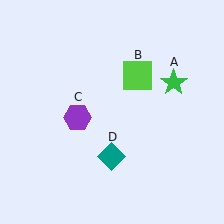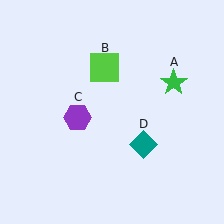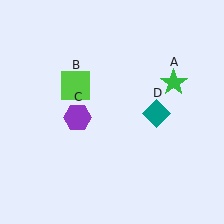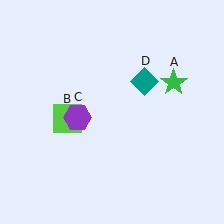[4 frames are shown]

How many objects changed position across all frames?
2 objects changed position: lime square (object B), teal diamond (object D).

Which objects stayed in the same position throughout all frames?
Green star (object A) and purple hexagon (object C) remained stationary.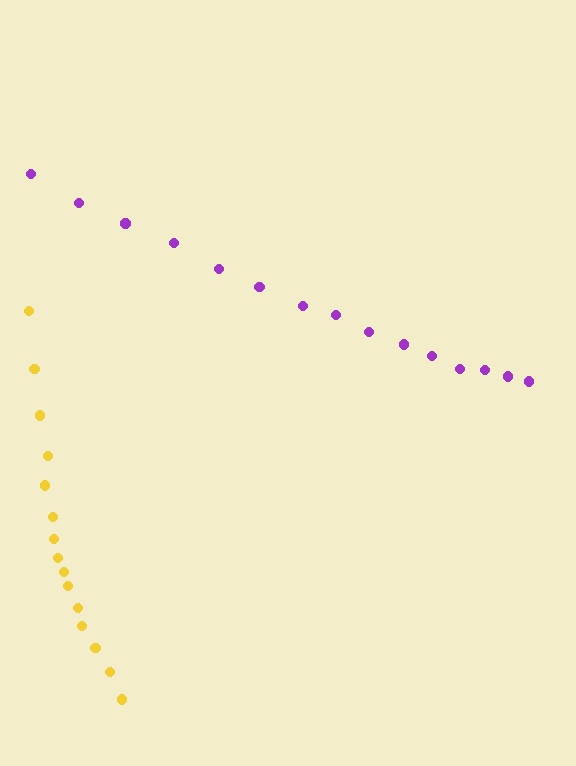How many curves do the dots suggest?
There are 2 distinct paths.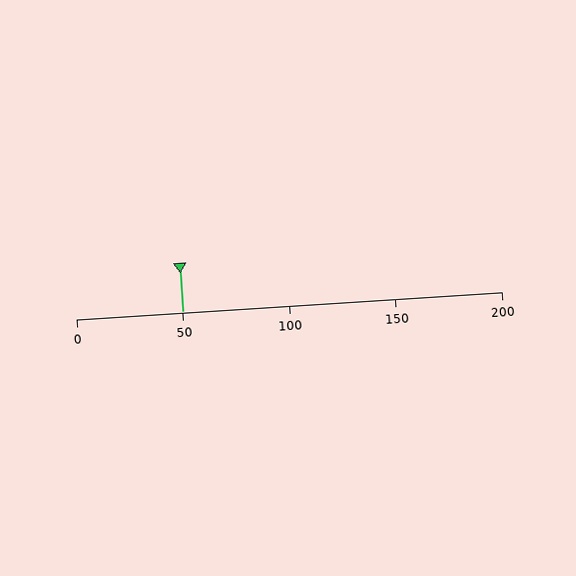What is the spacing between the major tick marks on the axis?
The major ticks are spaced 50 apart.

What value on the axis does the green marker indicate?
The marker indicates approximately 50.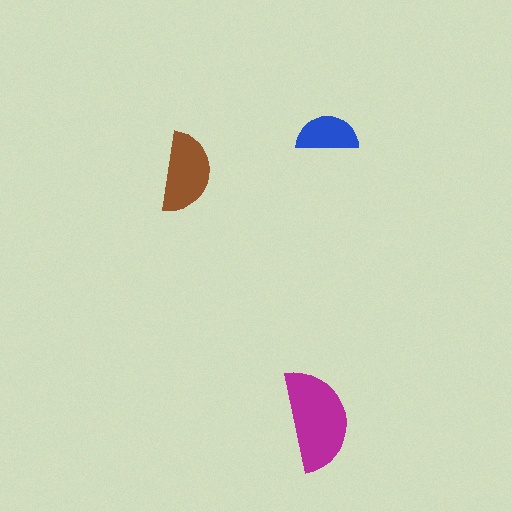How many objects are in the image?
There are 3 objects in the image.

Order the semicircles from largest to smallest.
the magenta one, the brown one, the blue one.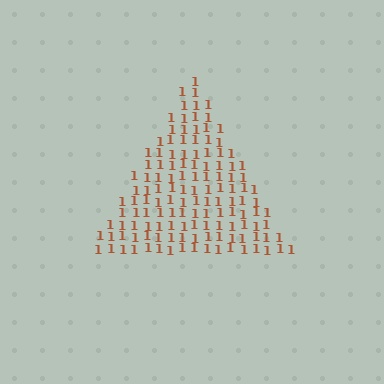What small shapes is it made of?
It is made of small digit 1's.